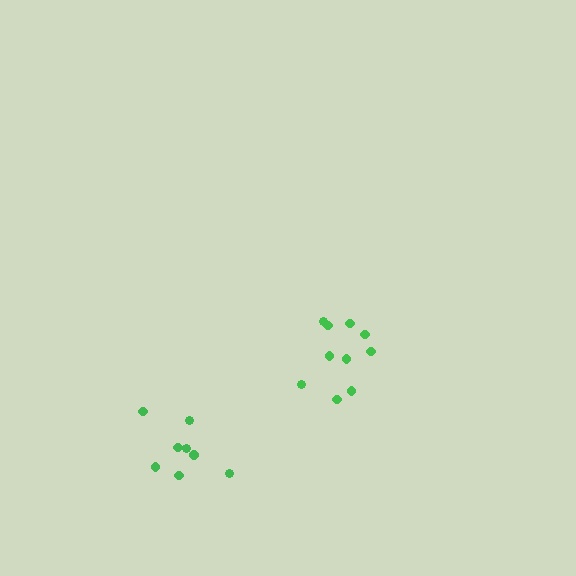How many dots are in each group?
Group 1: 10 dots, Group 2: 8 dots (18 total).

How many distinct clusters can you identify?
There are 2 distinct clusters.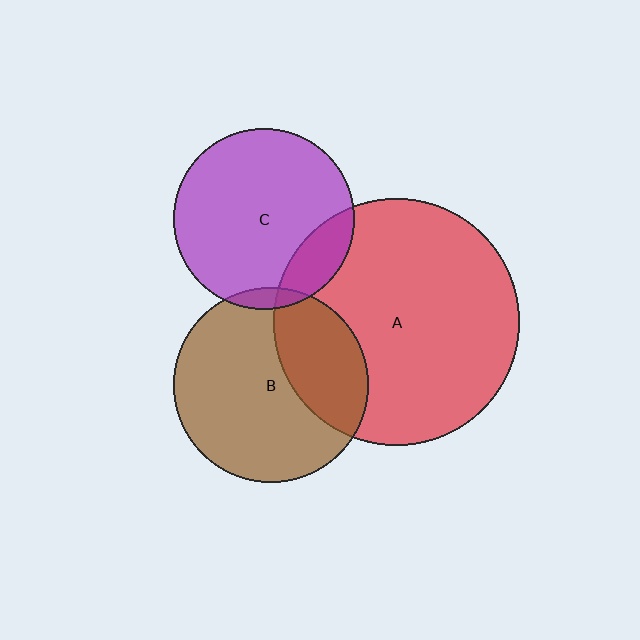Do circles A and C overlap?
Yes.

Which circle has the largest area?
Circle A (red).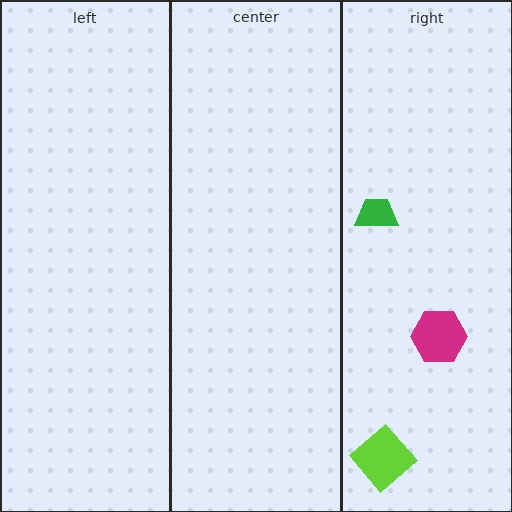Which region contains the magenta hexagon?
The right region.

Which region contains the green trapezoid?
The right region.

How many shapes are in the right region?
3.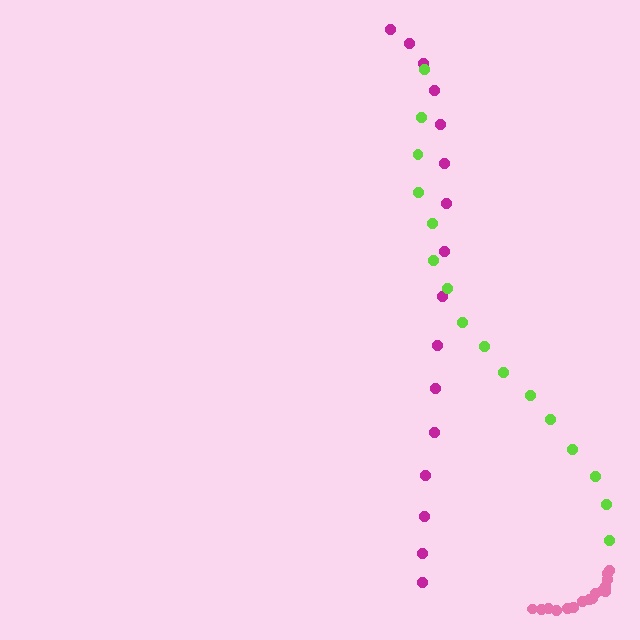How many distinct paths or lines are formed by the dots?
There are 3 distinct paths.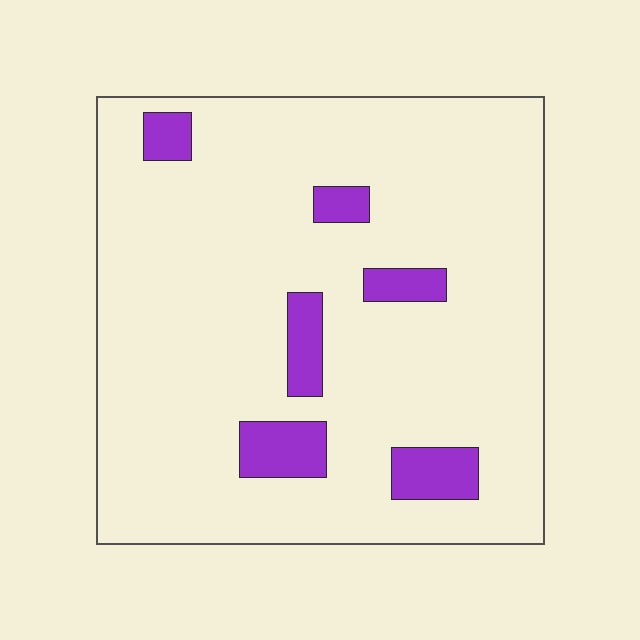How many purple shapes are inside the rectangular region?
6.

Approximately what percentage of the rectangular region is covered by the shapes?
Approximately 10%.